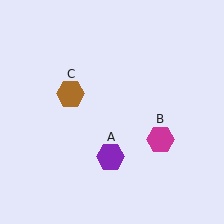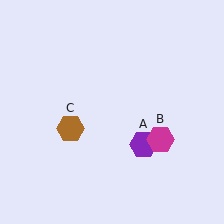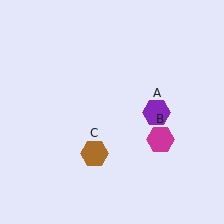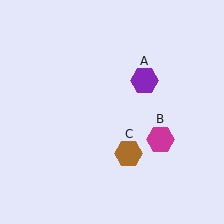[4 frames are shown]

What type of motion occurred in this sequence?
The purple hexagon (object A), brown hexagon (object C) rotated counterclockwise around the center of the scene.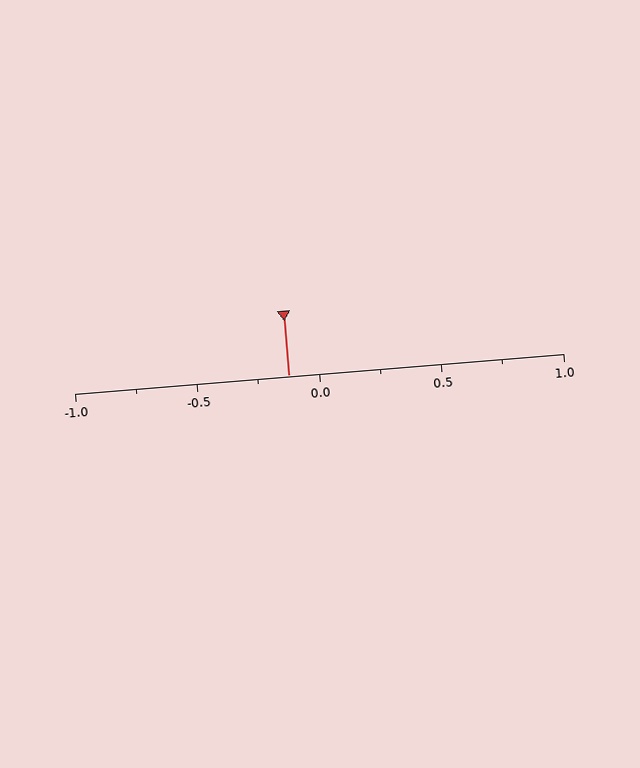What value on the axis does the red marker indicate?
The marker indicates approximately -0.12.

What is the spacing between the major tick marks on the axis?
The major ticks are spaced 0.5 apart.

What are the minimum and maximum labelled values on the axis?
The axis runs from -1.0 to 1.0.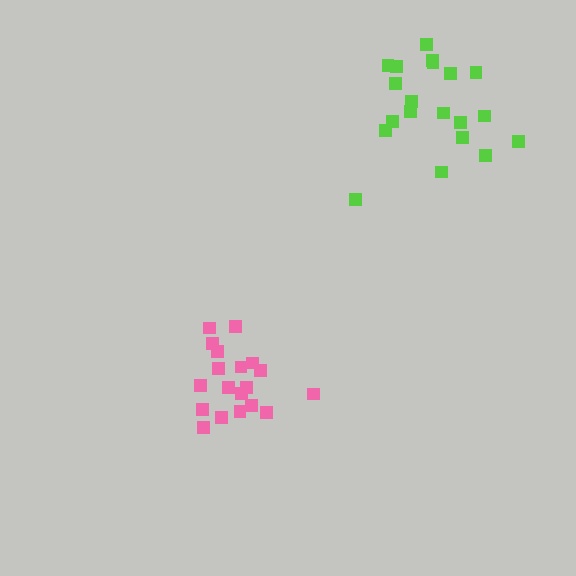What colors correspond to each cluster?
The clusters are colored: lime, pink.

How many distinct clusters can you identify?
There are 2 distinct clusters.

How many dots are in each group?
Group 1: 20 dots, Group 2: 19 dots (39 total).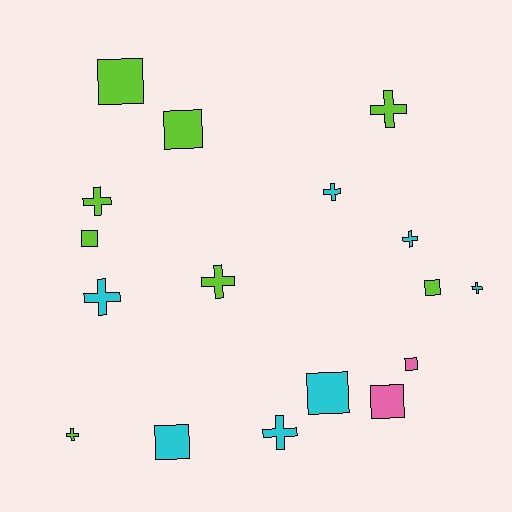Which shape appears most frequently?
Cross, with 9 objects.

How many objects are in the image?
There are 17 objects.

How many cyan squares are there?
There are 2 cyan squares.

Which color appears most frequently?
Lime, with 8 objects.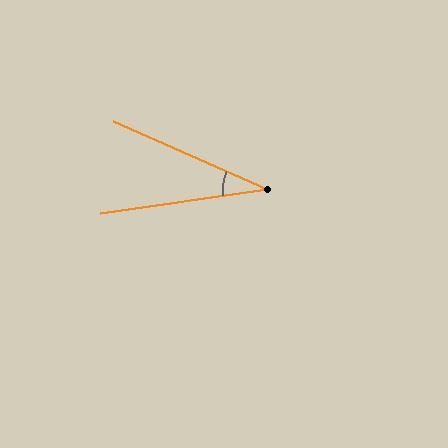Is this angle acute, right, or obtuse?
It is acute.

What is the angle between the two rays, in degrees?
Approximately 32 degrees.